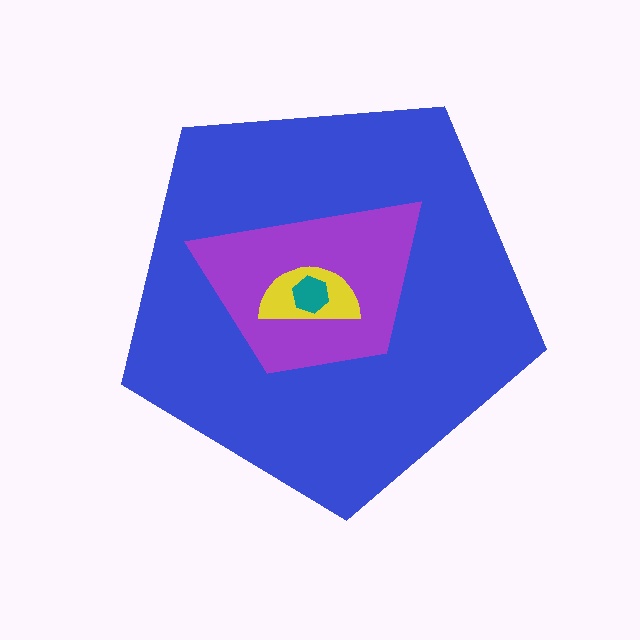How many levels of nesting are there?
4.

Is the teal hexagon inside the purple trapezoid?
Yes.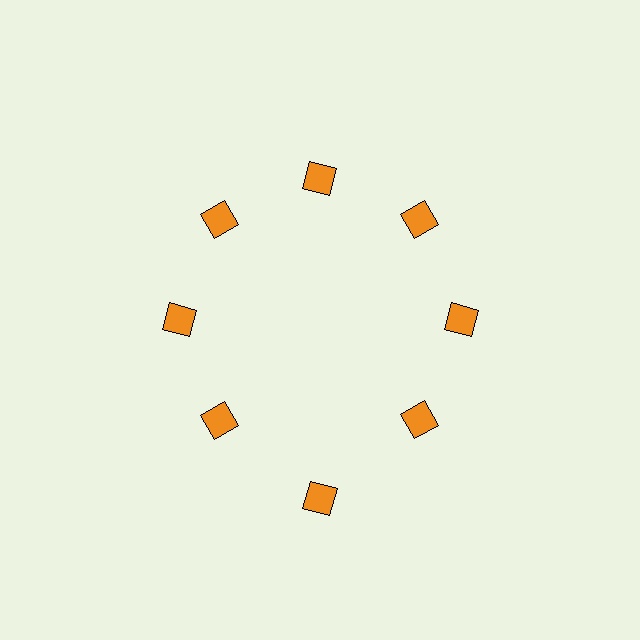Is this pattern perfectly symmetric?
No. The 8 orange squares are arranged in a ring, but one element near the 6 o'clock position is pushed outward from the center, breaking the 8-fold rotational symmetry.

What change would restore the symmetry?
The symmetry would be restored by moving it inward, back onto the ring so that all 8 squares sit at equal angles and equal distance from the center.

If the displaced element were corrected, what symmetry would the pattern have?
It would have 8-fold rotational symmetry — the pattern would map onto itself every 45 degrees.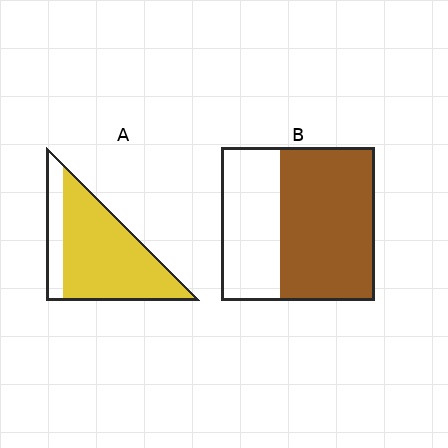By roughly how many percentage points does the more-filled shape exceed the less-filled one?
By roughly 20 percentage points (A over B).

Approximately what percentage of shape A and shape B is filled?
A is approximately 80% and B is approximately 60%.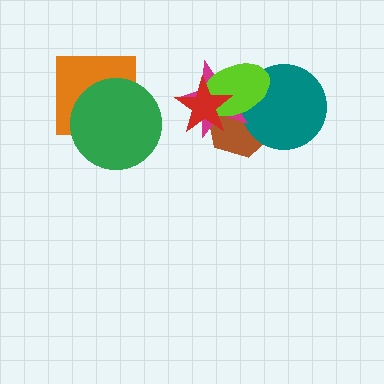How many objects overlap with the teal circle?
3 objects overlap with the teal circle.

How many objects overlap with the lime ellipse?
4 objects overlap with the lime ellipse.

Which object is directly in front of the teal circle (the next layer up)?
The magenta star is directly in front of the teal circle.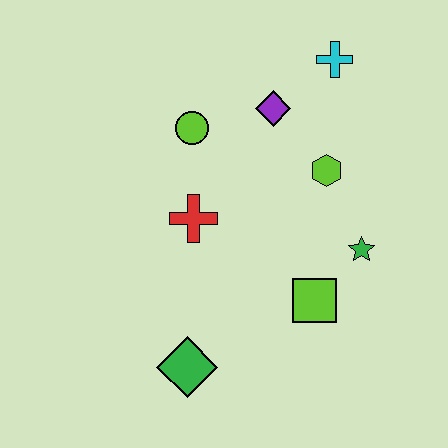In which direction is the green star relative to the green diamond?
The green star is to the right of the green diamond.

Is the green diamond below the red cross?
Yes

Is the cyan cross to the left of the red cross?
No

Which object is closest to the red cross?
The lime circle is closest to the red cross.